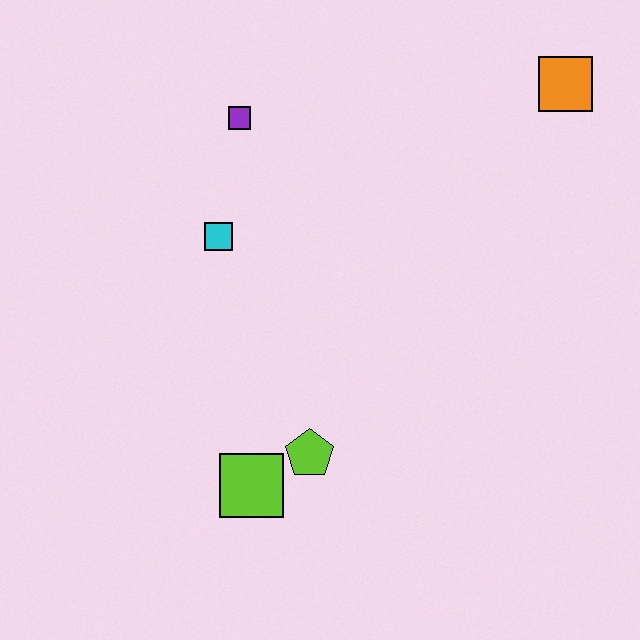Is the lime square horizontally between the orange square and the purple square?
Yes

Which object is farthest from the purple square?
The lime square is farthest from the purple square.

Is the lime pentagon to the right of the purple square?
Yes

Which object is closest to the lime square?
The lime pentagon is closest to the lime square.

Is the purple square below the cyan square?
No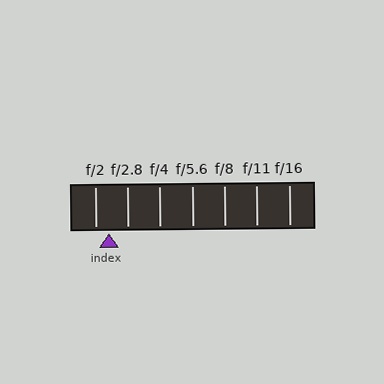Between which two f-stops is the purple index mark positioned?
The index mark is between f/2 and f/2.8.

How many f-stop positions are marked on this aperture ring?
There are 7 f-stop positions marked.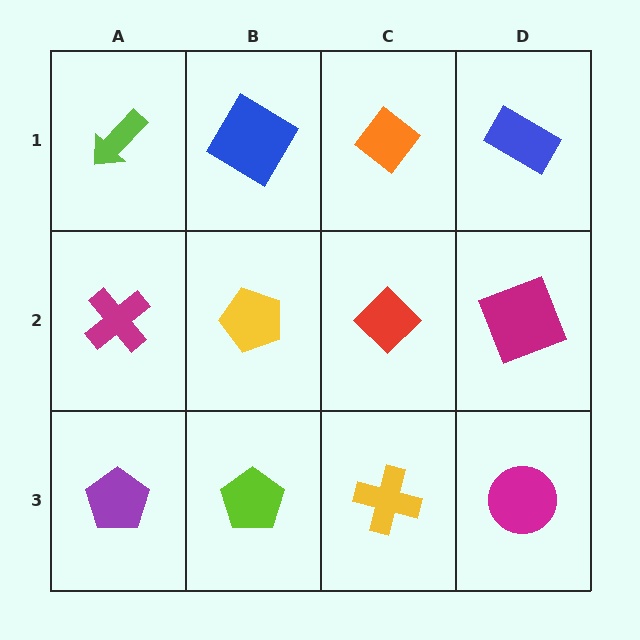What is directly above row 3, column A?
A magenta cross.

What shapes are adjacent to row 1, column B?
A yellow pentagon (row 2, column B), a lime arrow (row 1, column A), an orange diamond (row 1, column C).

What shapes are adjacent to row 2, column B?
A blue diamond (row 1, column B), a lime pentagon (row 3, column B), a magenta cross (row 2, column A), a red diamond (row 2, column C).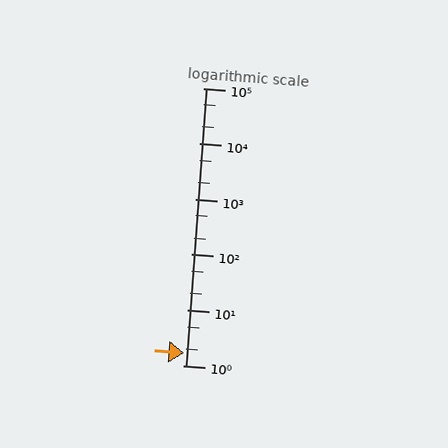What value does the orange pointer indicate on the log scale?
The pointer indicates approximately 1.7.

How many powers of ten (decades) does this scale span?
The scale spans 5 decades, from 1 to 100000.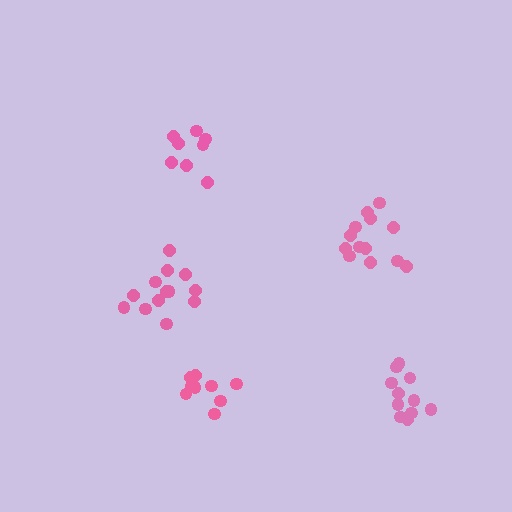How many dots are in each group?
Group 1: 13 dots, Group 2: 14 dots, Group 3: 11 dots, Group 4: 8 dots, Group 5: 9 dots (55 total).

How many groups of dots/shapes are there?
There are 5 groups.